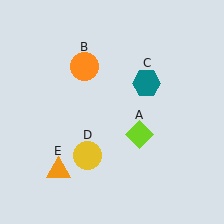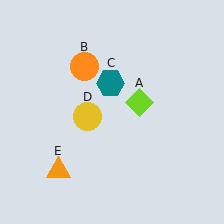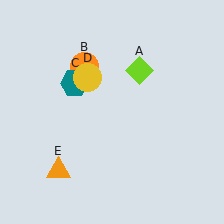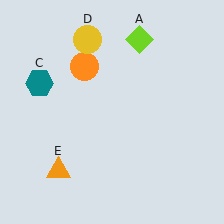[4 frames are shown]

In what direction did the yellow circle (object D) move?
The yellow circle (object D) moved up.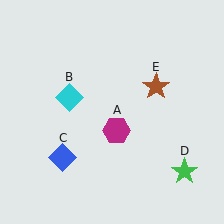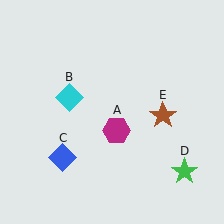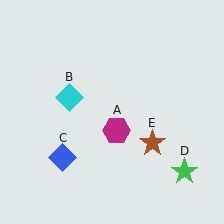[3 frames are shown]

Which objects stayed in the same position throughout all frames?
Magenta hexagon (object A) and cyan diamond (object B) and blue diamond (object C) and green star (object D) remained stationary.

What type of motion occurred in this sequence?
The brown star (object E) rotated clockwise around the center of the scene.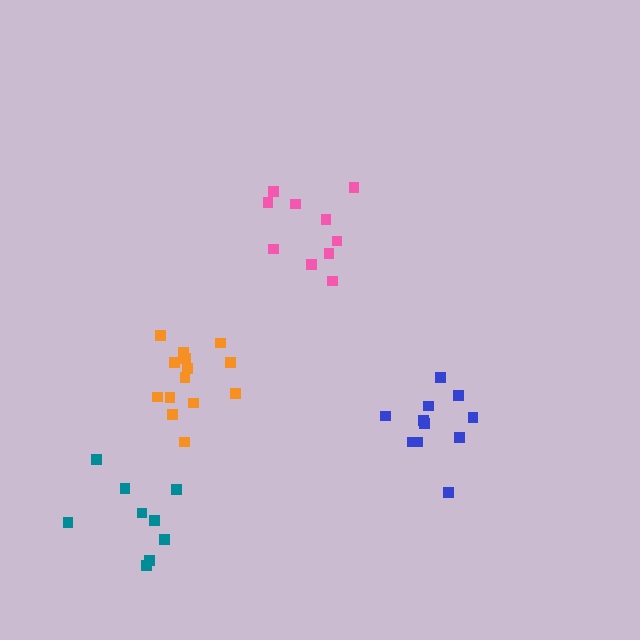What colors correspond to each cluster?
The clusters are colored: orange, pink, teal, blue.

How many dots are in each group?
Group 1: 14 dots, Group 2: 10 dots, Group 3: 9 dots, Group 4: 11 dots (44 total).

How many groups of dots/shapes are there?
There are 4 groups.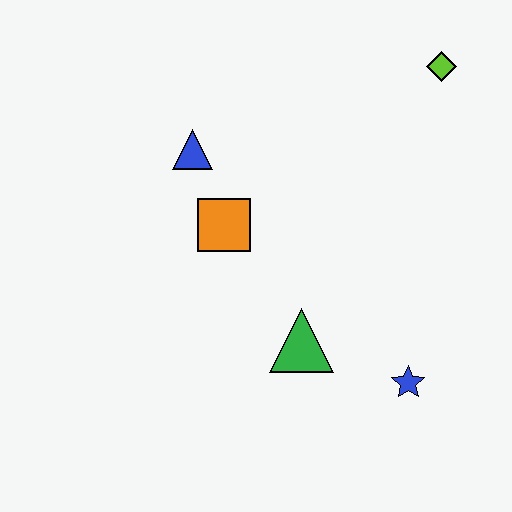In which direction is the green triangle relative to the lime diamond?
The green triangle is below the lime diamond.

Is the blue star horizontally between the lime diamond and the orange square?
Yes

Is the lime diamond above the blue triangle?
Yes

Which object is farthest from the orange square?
The lime diamond is farthest from the orange square.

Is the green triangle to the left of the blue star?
Yes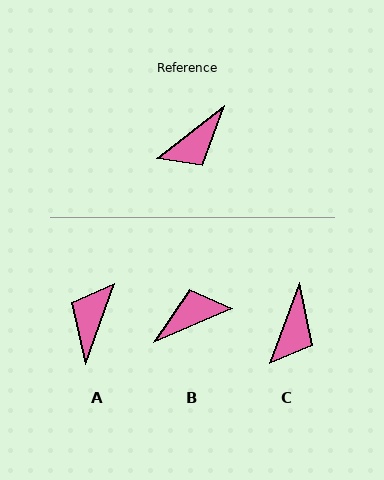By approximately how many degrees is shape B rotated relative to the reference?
Approximately 165 degrees counter-clockwise.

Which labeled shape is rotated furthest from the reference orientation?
B, about 165 degrees away.